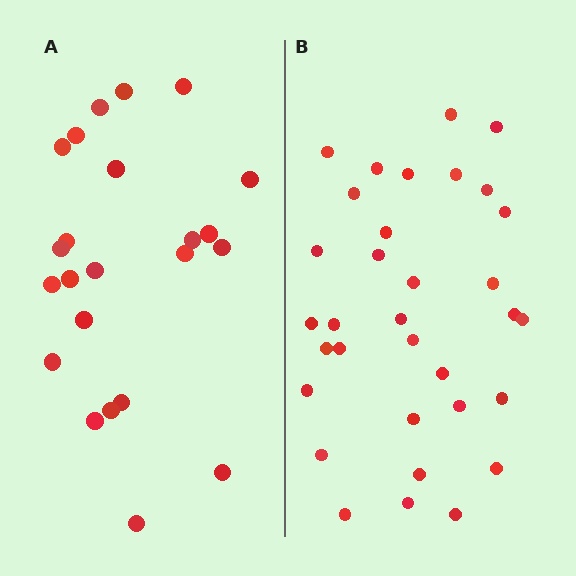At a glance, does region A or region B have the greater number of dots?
Region B (the right region) has more dots.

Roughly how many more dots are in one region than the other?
Region B has roughly 10 or so more dots than region A.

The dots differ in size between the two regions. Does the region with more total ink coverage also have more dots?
No. Region A has more total ink coverage because its dots are larger, but region B actually contains more individual dots. Total area can be misleading — the number of items is what matters here.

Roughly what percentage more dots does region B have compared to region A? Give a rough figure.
About 45% more.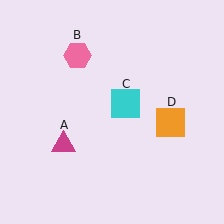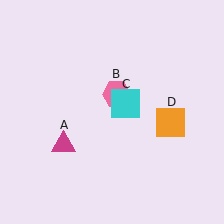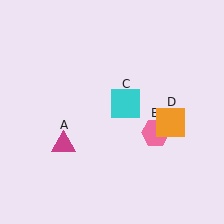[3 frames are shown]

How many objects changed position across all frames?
1 object changed position: pink hexagon (object B).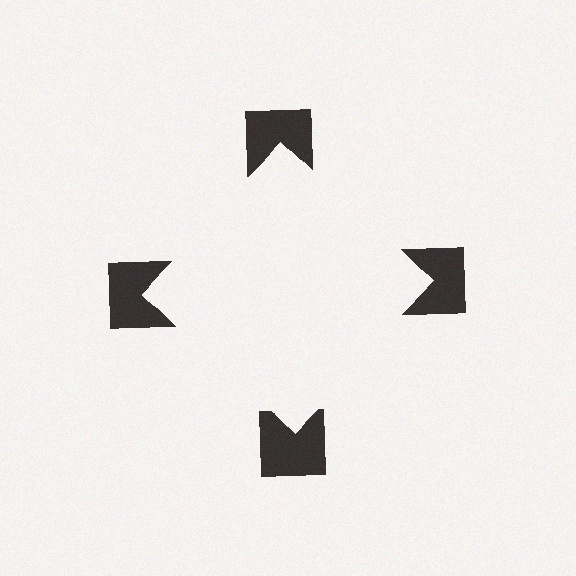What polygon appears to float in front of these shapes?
An illusory square — its edges are inferred from the aligned wedge cuts in the notched squares, not physically drawn.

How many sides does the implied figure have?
4 sides.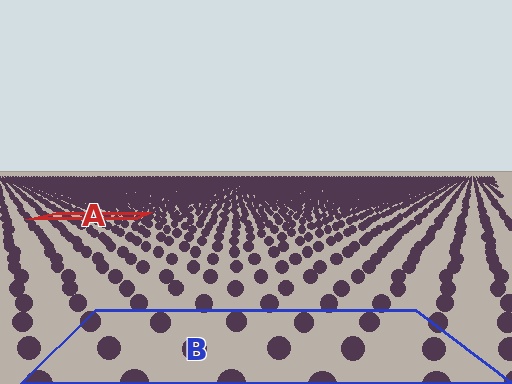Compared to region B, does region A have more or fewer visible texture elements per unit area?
Region A has more texture elements per unit area — they are packed more densely because it is farther away.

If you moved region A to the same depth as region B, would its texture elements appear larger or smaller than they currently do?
They would appear larger. At a closer depth, the same texture elements are projected at a bigger on-screen size.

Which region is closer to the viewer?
Region B is closer. The texture elements there are larger and more spread out.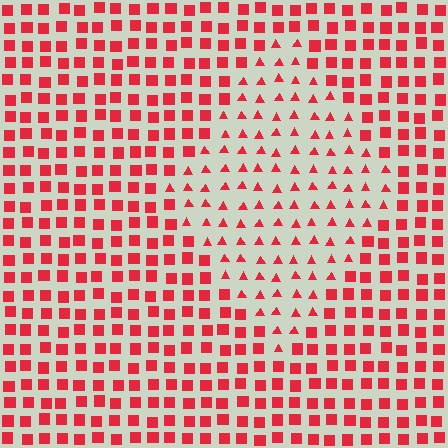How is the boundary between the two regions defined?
The boundary is defined by a change in element shape: triangles inside vs. squares outside. All elements share the same color and spacing.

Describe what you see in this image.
The image is filled with small red elements arranged in a uniform grid. A diamond-shaped region contains triangles, while the surrounding area contains squares. The boundary is defined purely by the change in element shape.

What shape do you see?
I see a diamond.